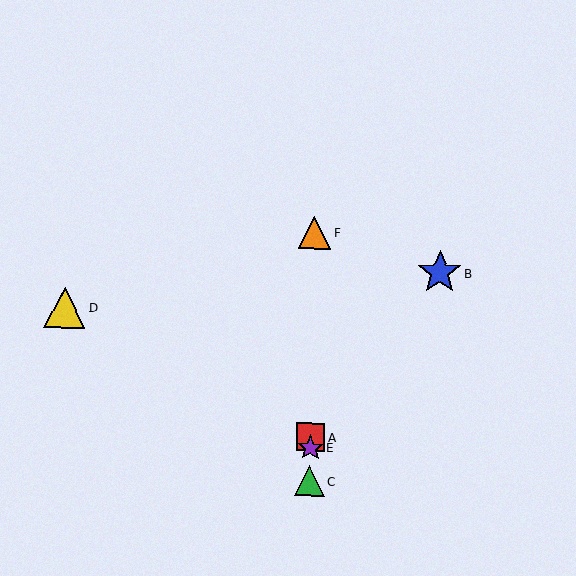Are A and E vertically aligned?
Yes, both are at x≈310.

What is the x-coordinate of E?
Object E is at x≈310.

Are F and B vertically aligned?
No, F is at x≈315 and B is at x≈440.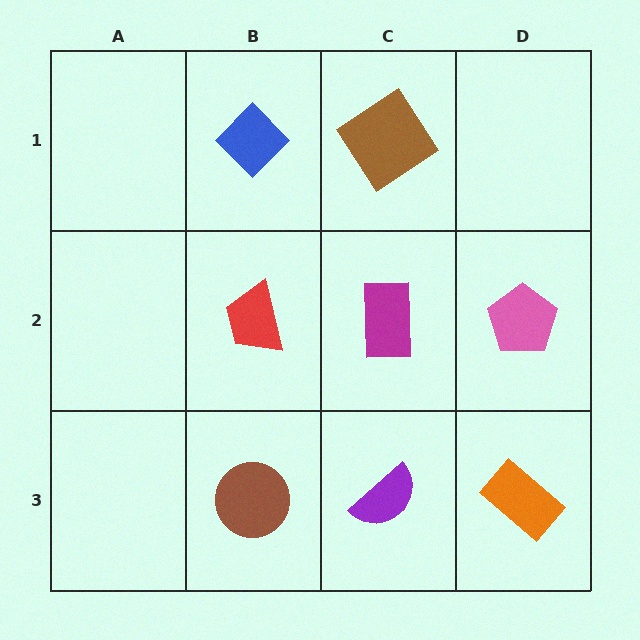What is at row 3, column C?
A purple semicircle.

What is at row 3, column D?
An orange rectangle.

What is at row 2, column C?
A magenta rectangle.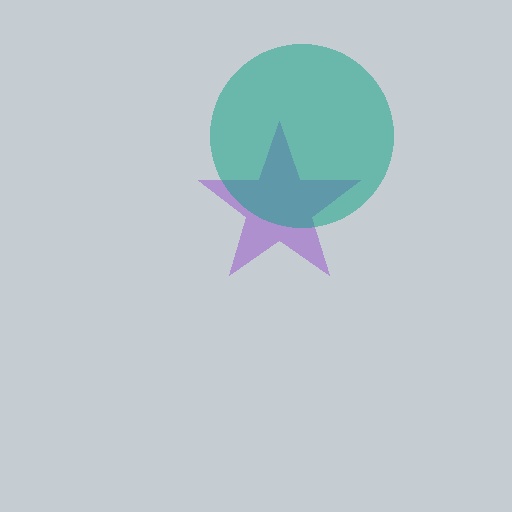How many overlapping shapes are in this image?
There are 2 overlapping shapes in the image.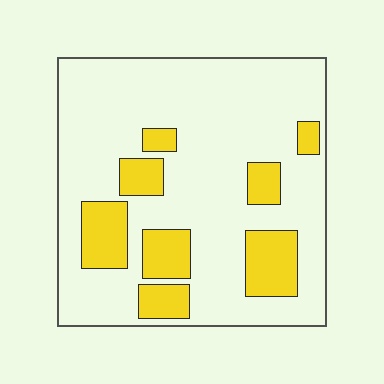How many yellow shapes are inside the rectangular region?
8.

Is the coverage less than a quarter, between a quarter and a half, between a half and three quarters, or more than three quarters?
Less than a quarter.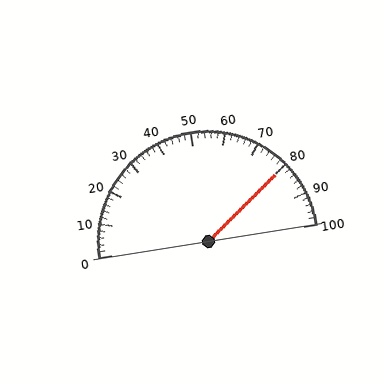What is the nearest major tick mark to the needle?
The nearest major tick mark is 80.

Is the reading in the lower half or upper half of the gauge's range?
The reading is in the upper half of the range (0 to 100).